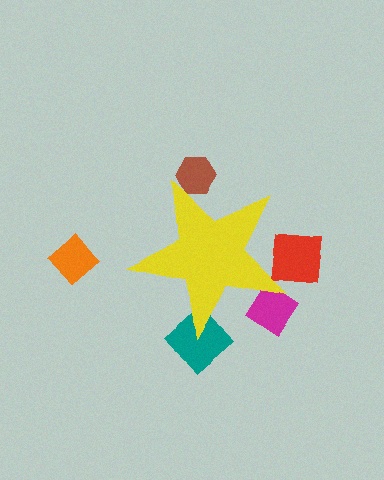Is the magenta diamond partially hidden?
Yes, the magenta diamond is partially hidden behind the yellow star.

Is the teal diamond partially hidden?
Yes, the teal diamond is partially hidden behind the yellow star.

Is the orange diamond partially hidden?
No, the orange diamond is fully visible.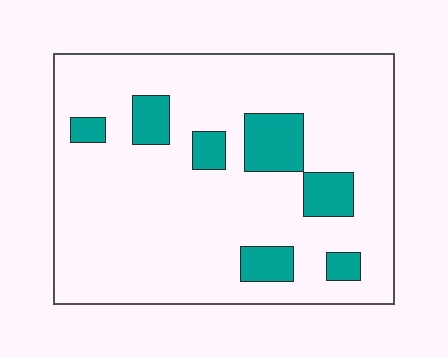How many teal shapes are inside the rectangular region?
7.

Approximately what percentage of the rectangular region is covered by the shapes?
Approximately 15%.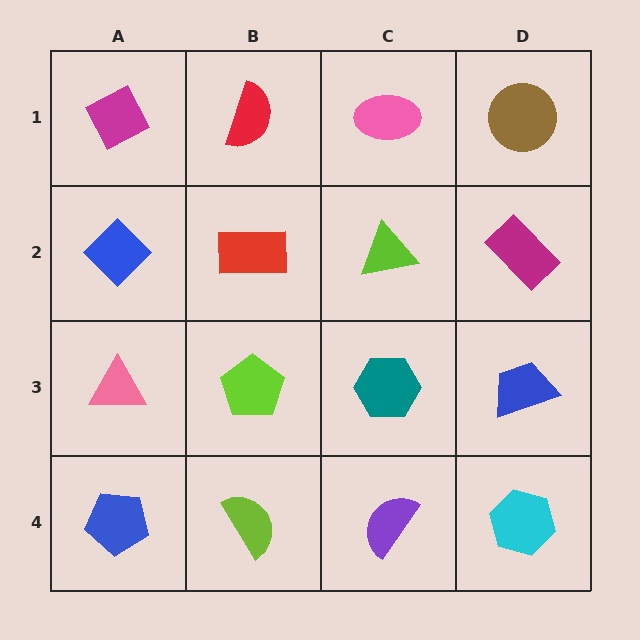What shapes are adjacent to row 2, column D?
A brown circle (row 1, column D), a blue trapezoid (row 3, column D), a lime triangle (row 2, column C).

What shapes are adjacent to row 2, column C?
A pink ellipse (row 1, column C), a teal hexagon (row 3, column C), a red rectangle (row 2, column B), a magenta rectangle (row 2, column D).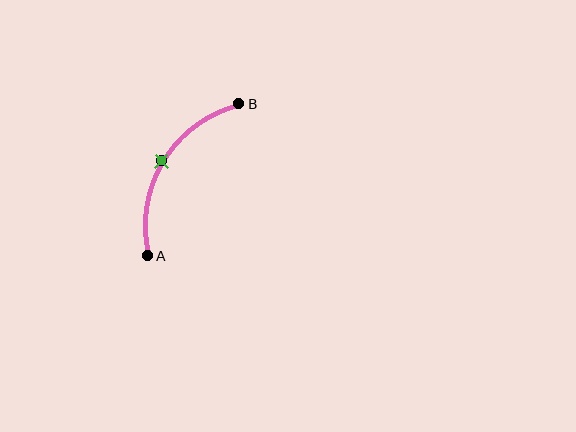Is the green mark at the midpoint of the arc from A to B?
Yes. The green mark lies on the arc at equal arc-length from both A and B — it is the arc midpoint.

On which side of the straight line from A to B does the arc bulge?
The arc bulges to the left of the straight line connecting A and B.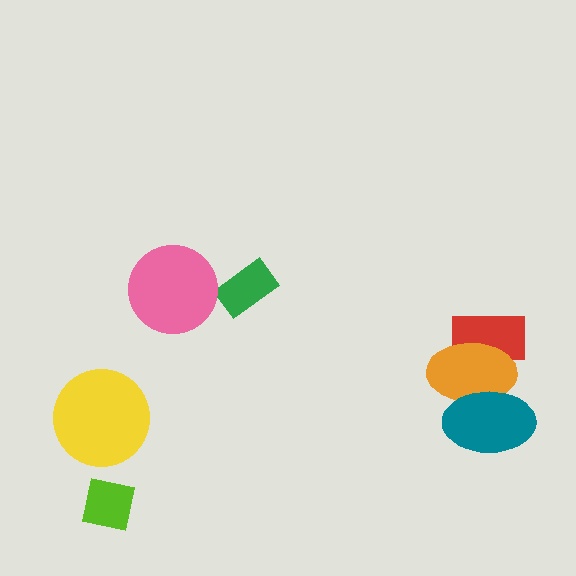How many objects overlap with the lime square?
0 objects overlap with the lime square.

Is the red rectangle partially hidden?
Yes, it is partially covered by another shape.